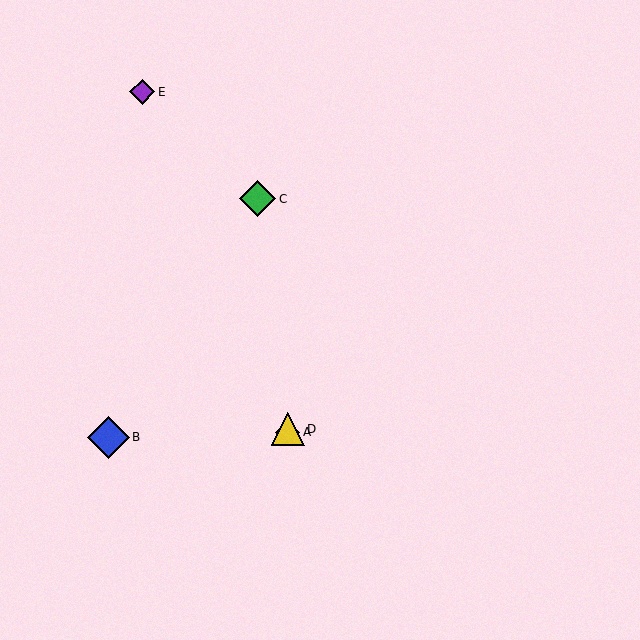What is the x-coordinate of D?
Object D is at x≈288.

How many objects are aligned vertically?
2 objects (A, D) are aligned vertically.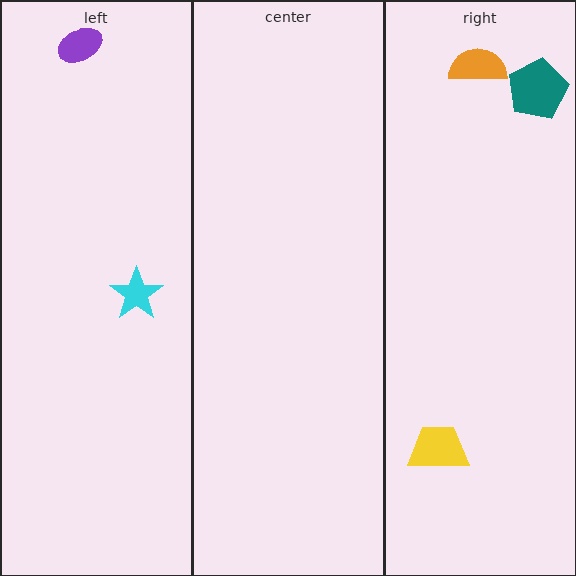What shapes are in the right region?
The orange semicircle, the yellow trapezoid, the teal pentagon.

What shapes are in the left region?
The cyan star, the purple ellipse.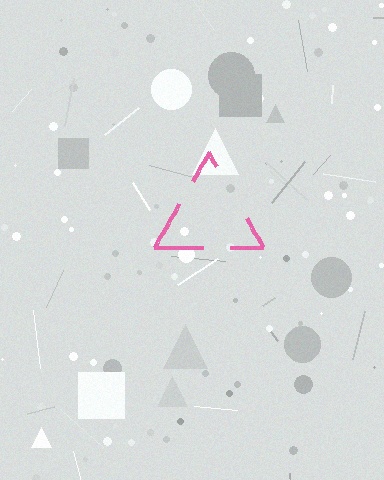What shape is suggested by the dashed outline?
The dashed outline suggests a triangle.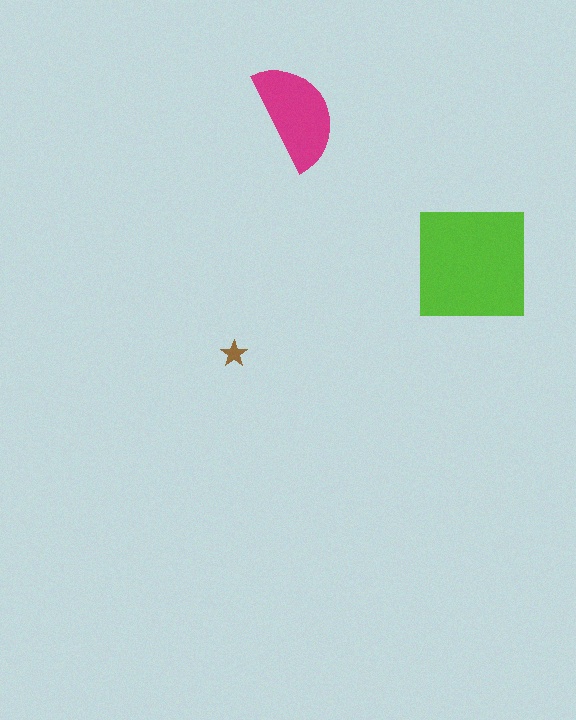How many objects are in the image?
There are 3 objects in the image.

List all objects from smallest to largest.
The brown star, the magenta semicircle, the lime square.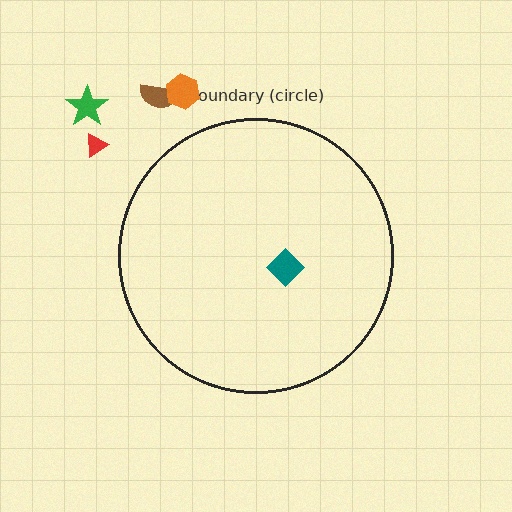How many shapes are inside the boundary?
1 inside, 4 outside.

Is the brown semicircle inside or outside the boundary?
Outside.